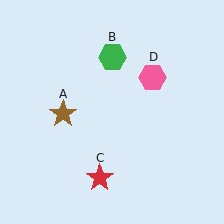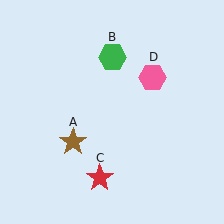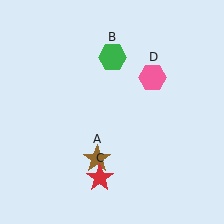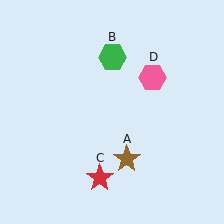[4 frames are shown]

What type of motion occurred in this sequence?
The brown star (object A) rotated counterclockwise around the center of the scene.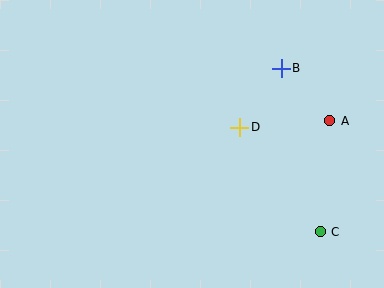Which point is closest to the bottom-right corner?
Point C is closest to the bottom-right corner.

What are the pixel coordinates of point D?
Point D is at (240, 127).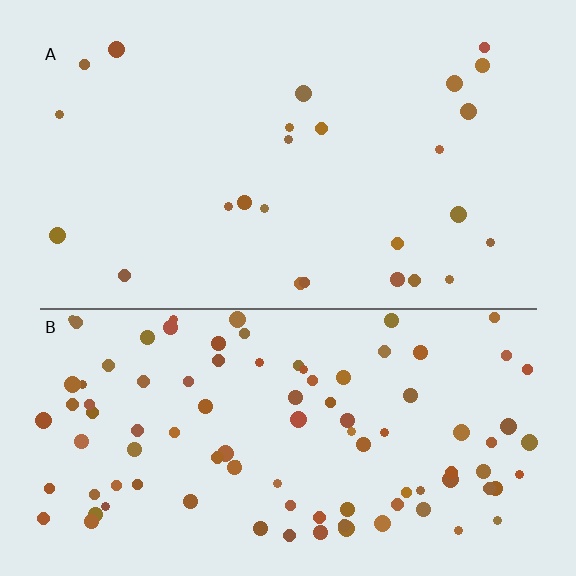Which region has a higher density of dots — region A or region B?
B (the bottom).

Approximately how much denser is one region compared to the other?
Approximately 3.8× — region B over region A.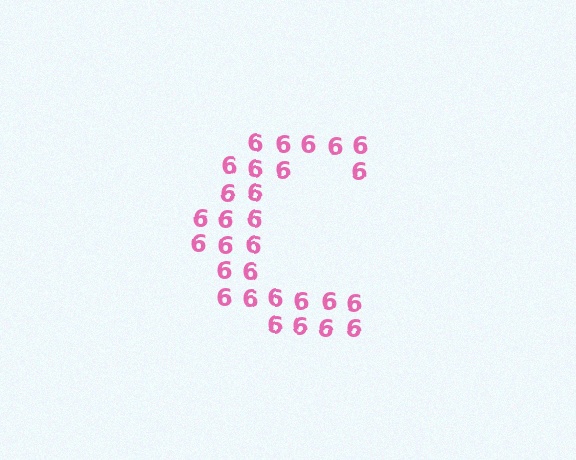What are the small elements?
The small elements are digit 6's.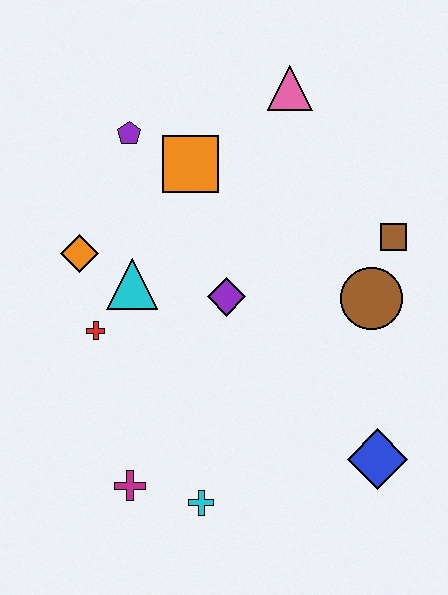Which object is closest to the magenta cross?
The cyan cross is closest to the magenta cross.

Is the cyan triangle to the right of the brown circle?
No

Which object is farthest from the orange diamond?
The blue diamond is farthest from the orange diamond.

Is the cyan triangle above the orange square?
No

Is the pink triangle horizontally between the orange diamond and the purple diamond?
No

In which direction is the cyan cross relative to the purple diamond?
The cyan cross is below the purple diamond.